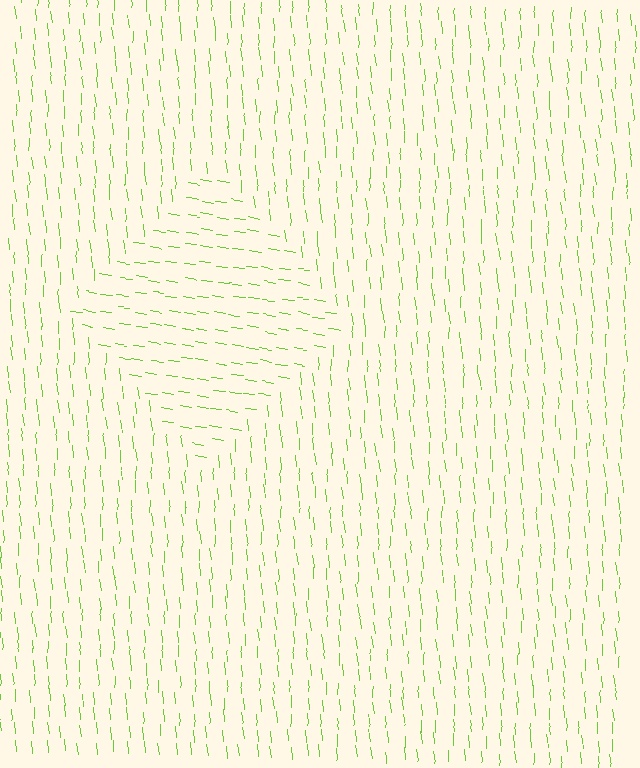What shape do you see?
I see a diamond.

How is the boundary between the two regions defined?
The boundary is defined purely by a change in line orientation (approximately 77 degrees difference). All lines are the same color and thickness.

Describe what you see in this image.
The image is filled with small lime line segments. A diamond region in the image has lines oriented differently from the surrounding lines, creating a visible texture boundary.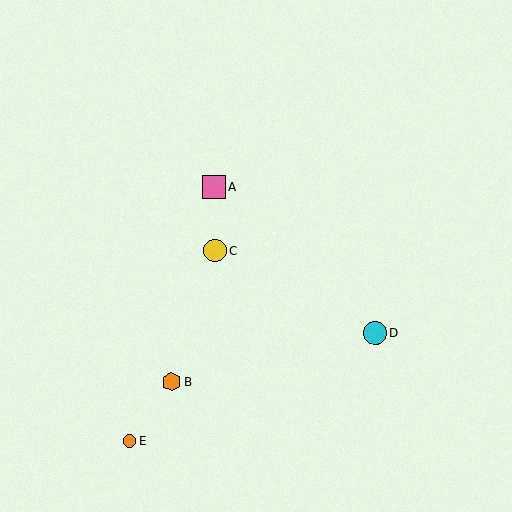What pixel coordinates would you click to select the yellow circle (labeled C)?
Click at (215, 251) to select the yellow circle C.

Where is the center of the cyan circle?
The center of the cyan circle is at (375, 333).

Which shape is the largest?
The yellow circle (labeled C) is the largest.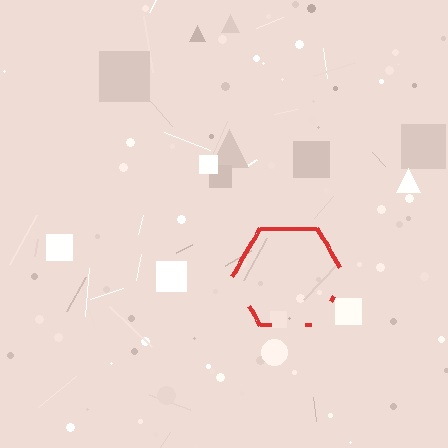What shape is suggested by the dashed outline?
The dashed outline suggests a hexagon.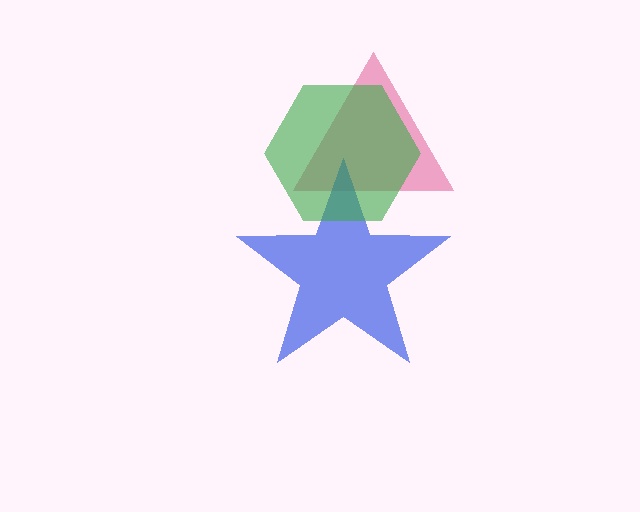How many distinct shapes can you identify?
There are 3 distinct shapes: a pink triangle, a blue star, a green hexagon.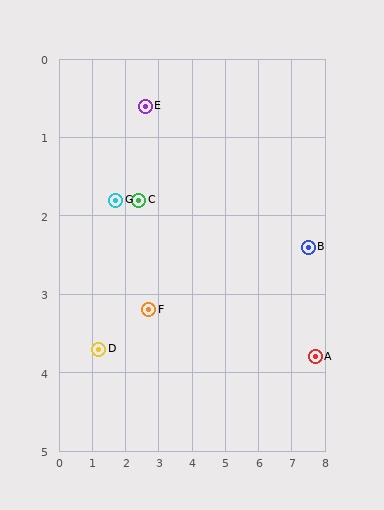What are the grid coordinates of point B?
Point B is at approximately (7.5, 2.4).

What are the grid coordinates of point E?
Point E is at approximately (2.6, 0.6).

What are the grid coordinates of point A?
Point A is at approximately (7.7, 3.8).